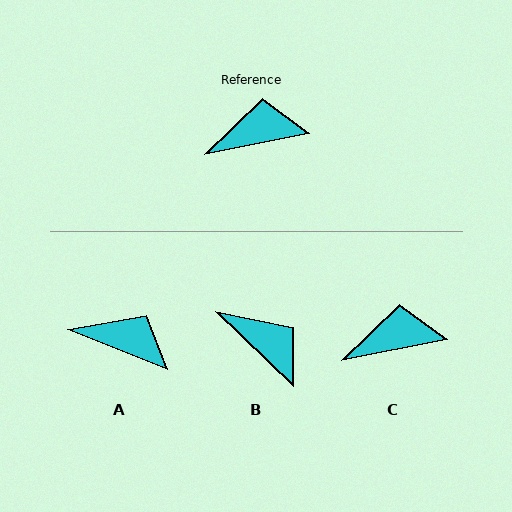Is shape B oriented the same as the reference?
No, it is off by about 55 degrees.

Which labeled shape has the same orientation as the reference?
C.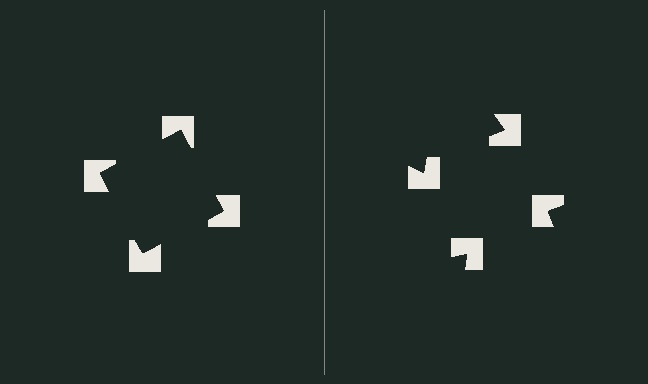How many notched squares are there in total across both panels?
8 — 4 on each side.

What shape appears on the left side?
An illusory square.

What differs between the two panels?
The notched squares are positioned identically on both sides; only the wedge orientations differ. On the left they align to a square; on the right they are misaligned.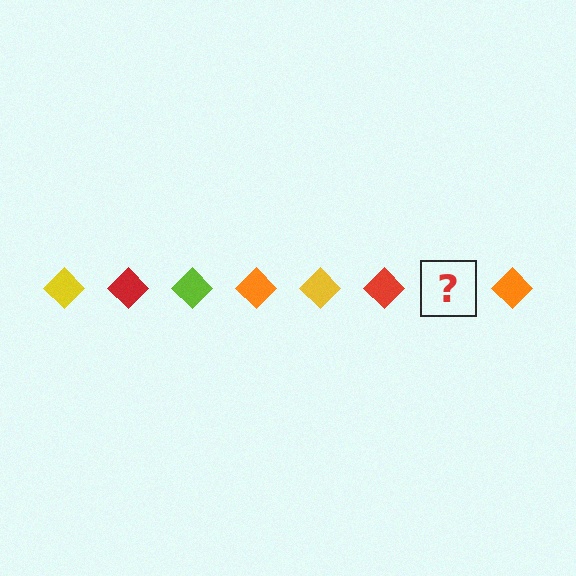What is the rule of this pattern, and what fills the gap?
The rule is that the pattern cycles through yellow, red, lime, orange diamonds. The gap should be filled with a lime diamond.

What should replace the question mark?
The question mark should be replaced with a lime diamond.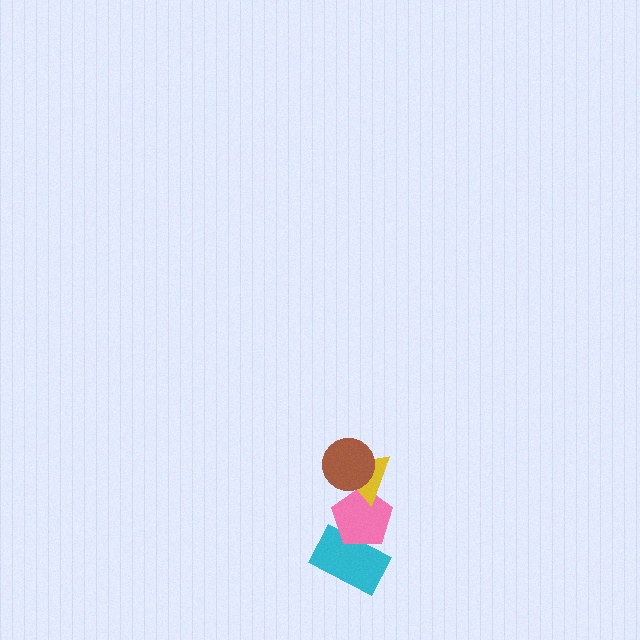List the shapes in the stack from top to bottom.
From top to bottom: the brown circle, the yellow triangle, the pink pentagon, the cyan rectangle.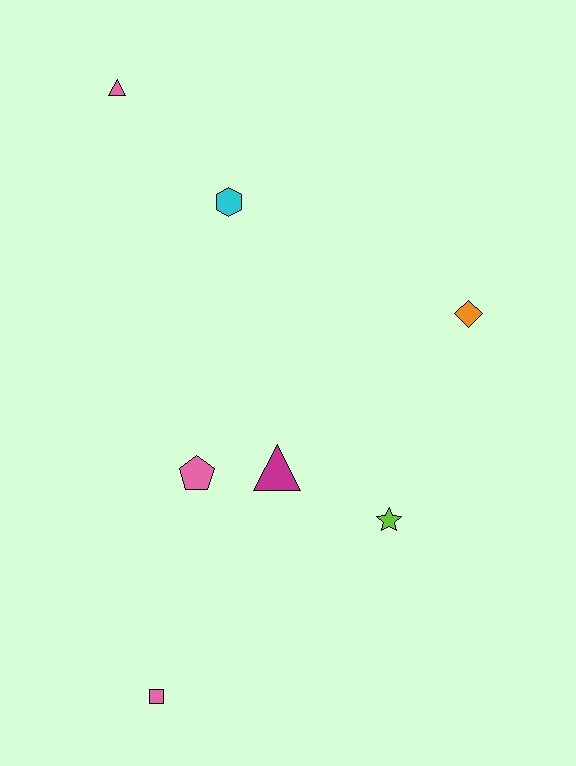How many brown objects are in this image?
There are no brown objects.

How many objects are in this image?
There are 7 objects.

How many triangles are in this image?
There are 2 triangles.